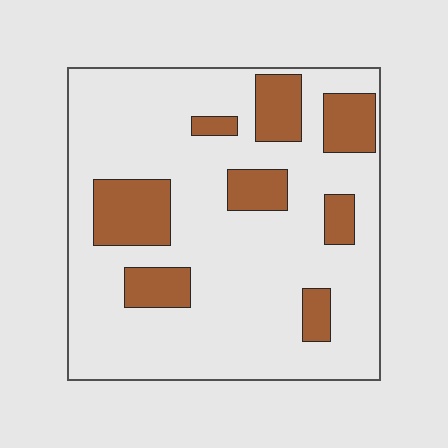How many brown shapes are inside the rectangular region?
8.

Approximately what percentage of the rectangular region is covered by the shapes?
Approximately 20%.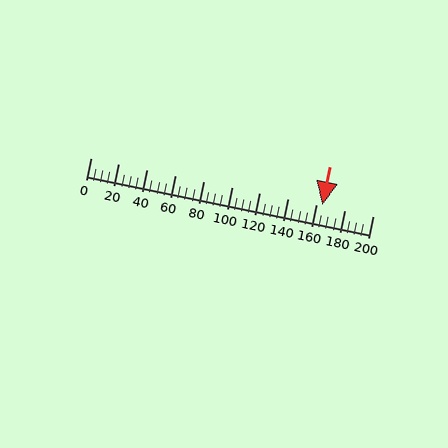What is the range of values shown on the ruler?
The ruler shows values from 0 to 200.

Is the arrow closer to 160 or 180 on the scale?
The arrow is closer to 160.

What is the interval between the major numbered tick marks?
The major tick marks are spaced 20 units apart.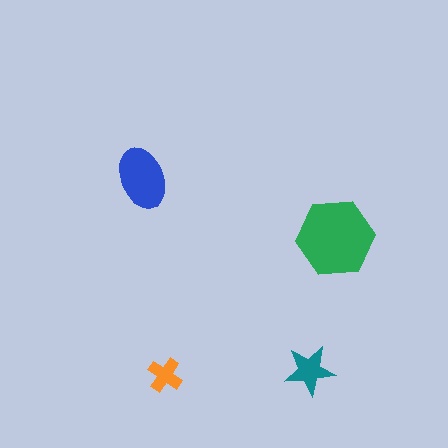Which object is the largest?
The green hexagon.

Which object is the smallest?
The orange cross.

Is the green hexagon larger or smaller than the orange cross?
Larger.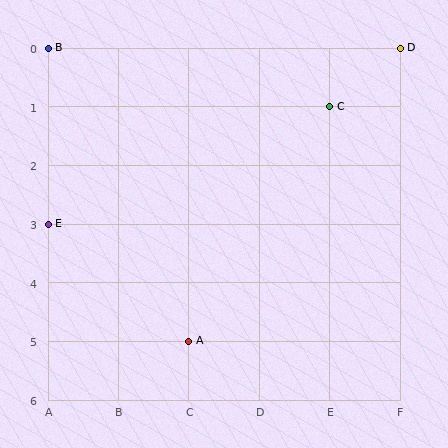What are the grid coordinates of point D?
Point D is at grid coordinates (F, 0).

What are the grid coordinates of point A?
Point A is at grid coordinates (C, 5).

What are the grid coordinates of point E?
Point E is at grid coordinates (A, 3).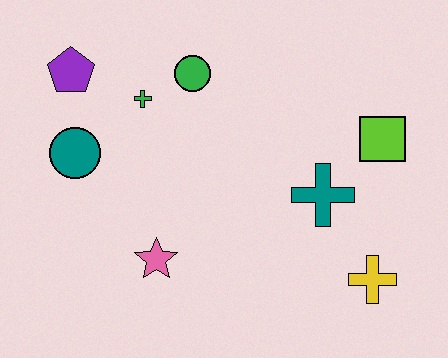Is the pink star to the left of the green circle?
Yes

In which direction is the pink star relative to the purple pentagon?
The pink star is below the purple pentagon.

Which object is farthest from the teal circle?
The yellow cross is farthest from the teal circle.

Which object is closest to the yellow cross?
The teal cross is closest to the yellow cross.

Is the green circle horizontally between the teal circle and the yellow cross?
Yes